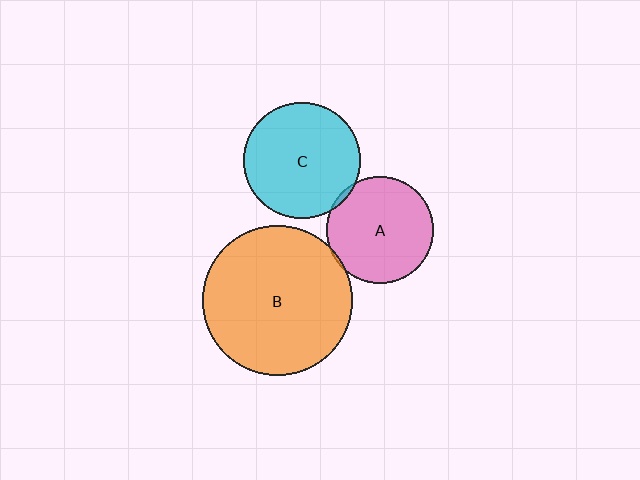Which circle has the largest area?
Circle B (orange).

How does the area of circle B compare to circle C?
Approximately 1.7 times.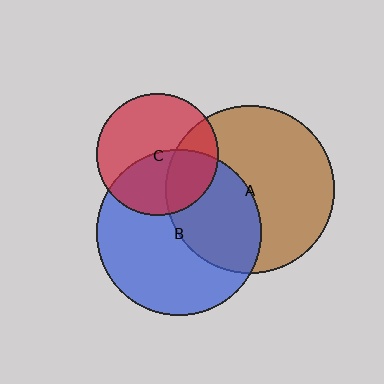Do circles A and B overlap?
Yes.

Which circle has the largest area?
Circle A (brown).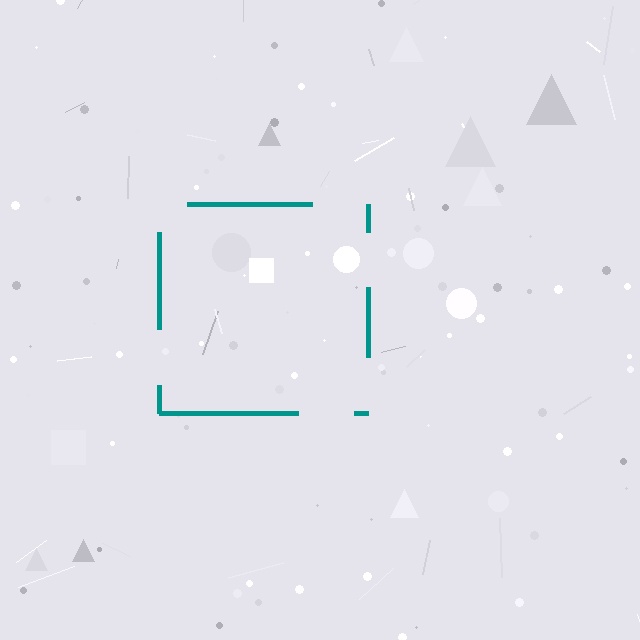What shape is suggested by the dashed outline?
The dashed outline suggests a square.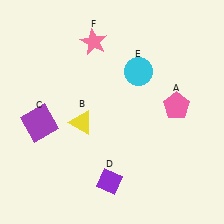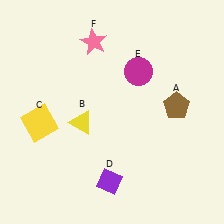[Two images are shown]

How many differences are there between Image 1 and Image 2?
There are 3 differences between the two images.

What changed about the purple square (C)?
In Image 1, C is purple. In Image 2, it changed to yellow.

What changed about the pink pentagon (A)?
In Image 1, A is pink. In Image 2, it changed to brown.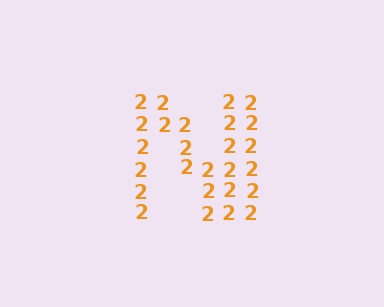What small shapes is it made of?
It is made of small digit 2's.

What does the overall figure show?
The overall figure shows the letter N.